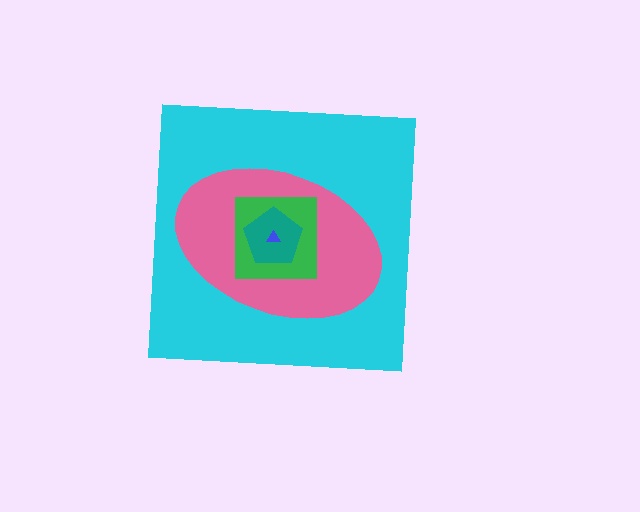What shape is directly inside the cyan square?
The pink ellipse.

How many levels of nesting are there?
5.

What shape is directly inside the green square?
The teal pentagon.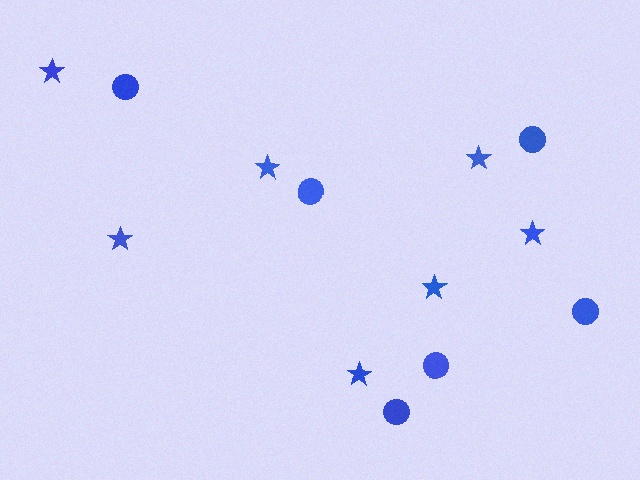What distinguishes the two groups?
There are 2 groups: one group of stars (7) and one group of circles (6).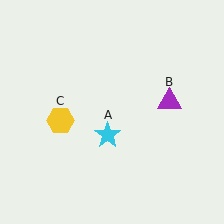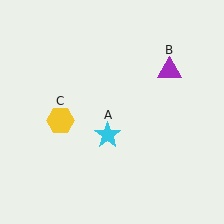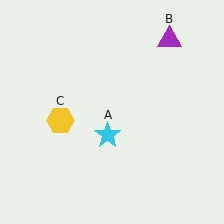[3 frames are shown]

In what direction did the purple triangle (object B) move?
The purple triangle (object B) moved up.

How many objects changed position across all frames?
1 object changed position: purple triangle (object B).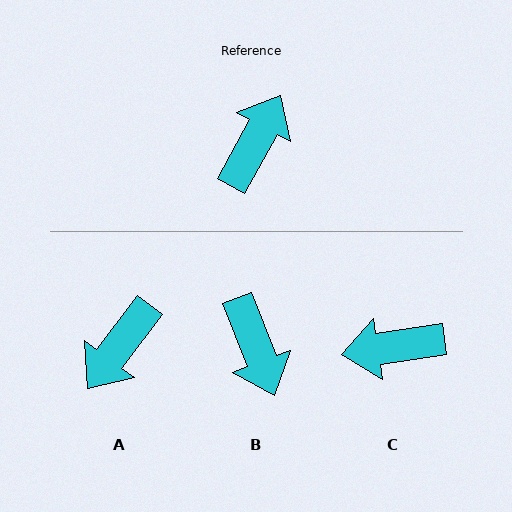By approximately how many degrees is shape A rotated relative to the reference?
Approximately 172 degrees counter-clockwise.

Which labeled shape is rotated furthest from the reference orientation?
A, about 172 degrees away.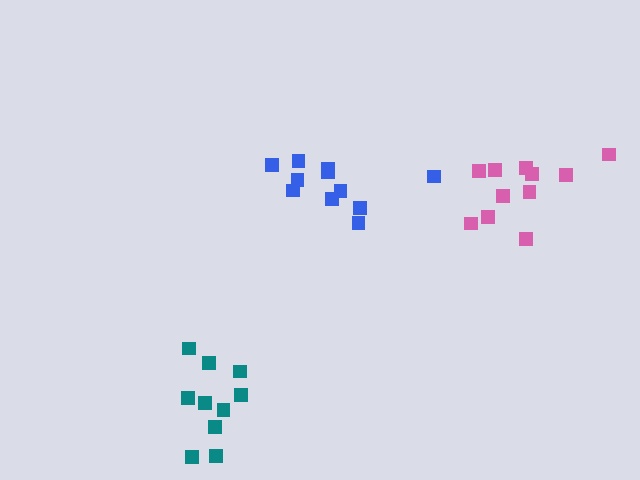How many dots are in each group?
Group 1: 11 dots, Group 2: 11 dots, Group 3: 10 dots (32 total).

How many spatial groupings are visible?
There are 3 spatial groupings.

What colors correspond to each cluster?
The clusters are colored: pink, blue, teal.